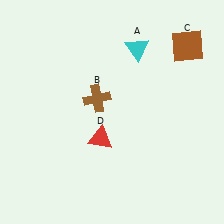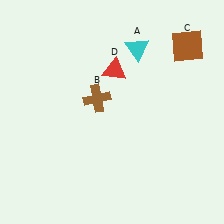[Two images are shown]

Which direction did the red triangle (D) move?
The red triangle (D) moved up.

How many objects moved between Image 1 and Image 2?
1 object moved between the two images.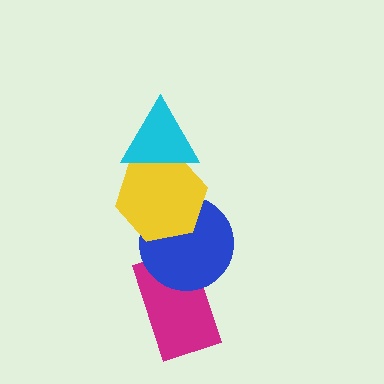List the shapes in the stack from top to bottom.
From top to bottom: the cyan triangle, the yellow hexagon, the blue circle, the magenta rectangle.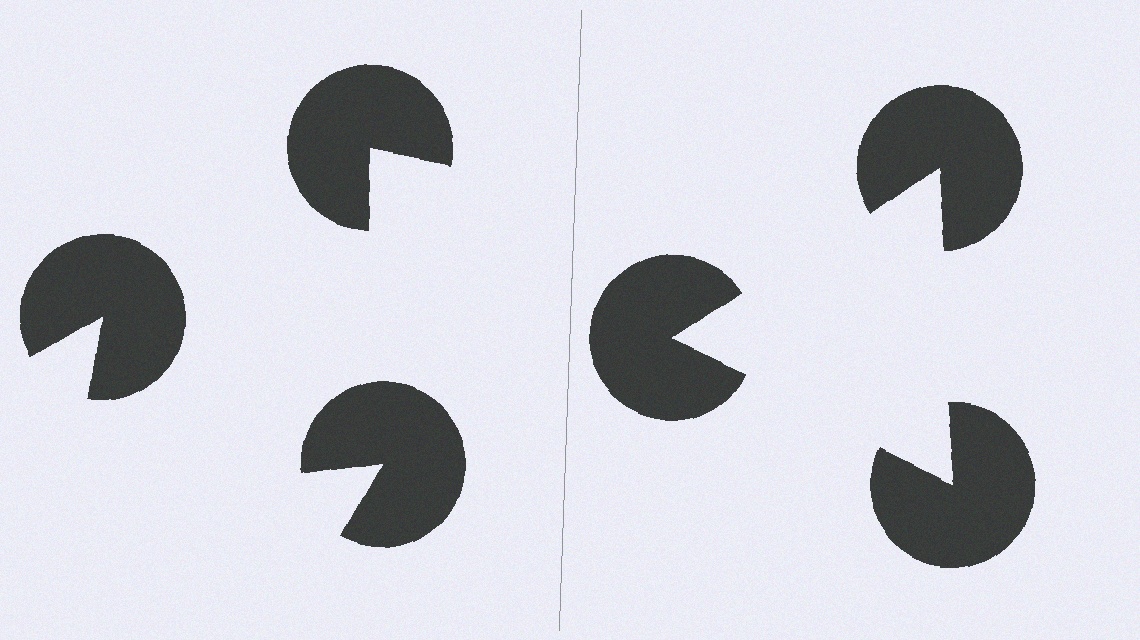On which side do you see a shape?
An illusory triangle appears on the right side. On the left side the wedge cuts are rotated, so no coherent shape forms.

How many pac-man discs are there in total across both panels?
6 — 3 on each side.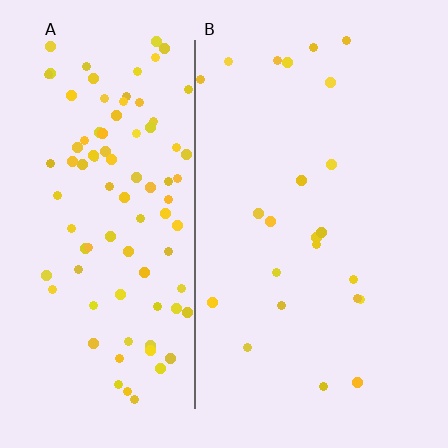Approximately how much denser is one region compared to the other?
Approximately 4.2× — region A over region B.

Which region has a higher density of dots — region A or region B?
A (the left).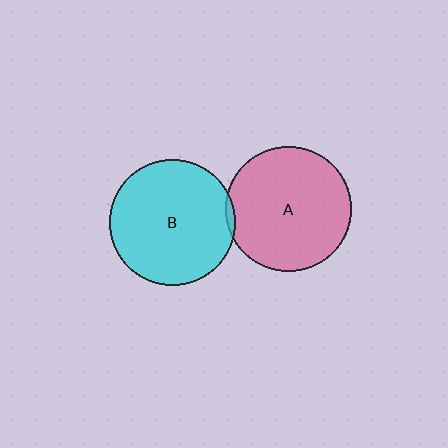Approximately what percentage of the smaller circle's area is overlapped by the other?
Approximately 5%.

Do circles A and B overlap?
Yes.